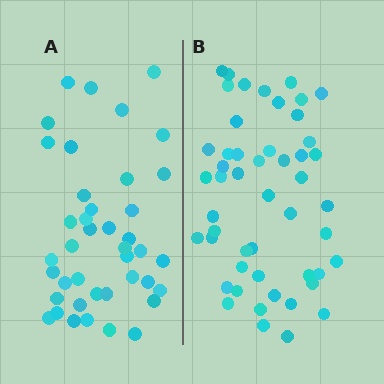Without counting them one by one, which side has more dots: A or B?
Region B (the right region) has more dots.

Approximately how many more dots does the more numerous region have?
Region B has roughly 8 or so more dots than region A.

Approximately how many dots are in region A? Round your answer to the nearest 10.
About 40 dots. (The exact count is 41, which rounds to 40.)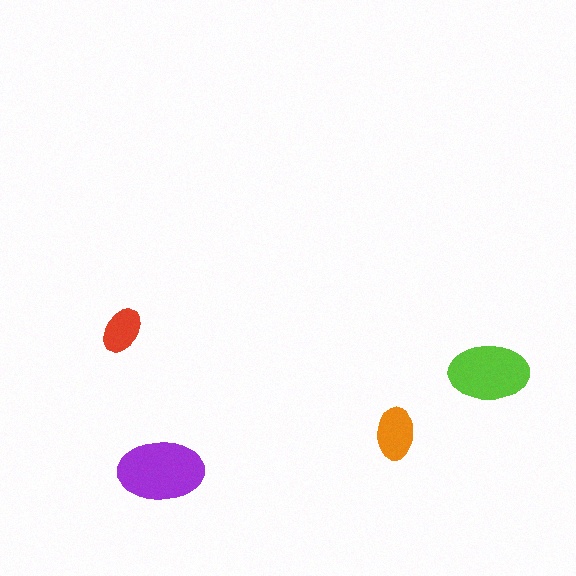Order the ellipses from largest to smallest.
the purple one, the lime one, the orange one, the red one.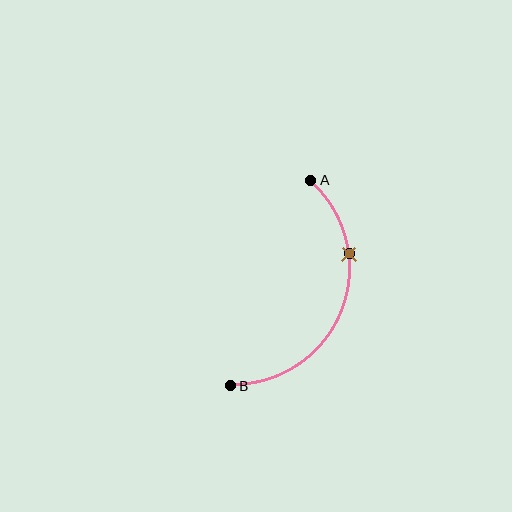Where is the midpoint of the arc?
The arc midpoint is the point on the curve farthest from the straight line joining A and B. It sits to the right of that line.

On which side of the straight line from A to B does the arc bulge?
The arc bulges to the right of the straight line connecting A and B.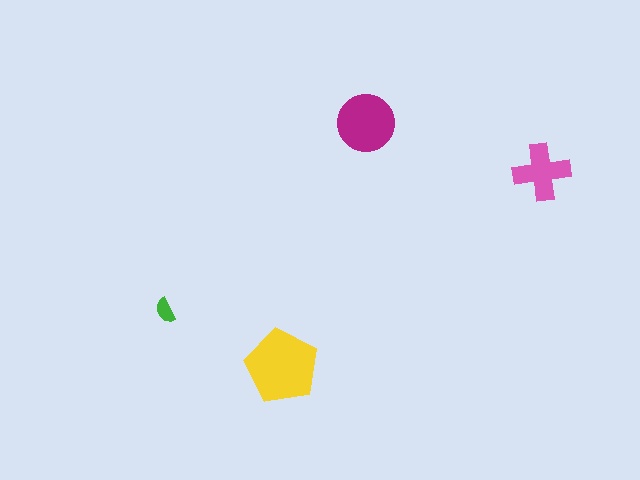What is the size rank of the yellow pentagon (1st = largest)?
1st.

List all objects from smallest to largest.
The green semicircle, the pink cross, the magenta circle, the yellow pentagon.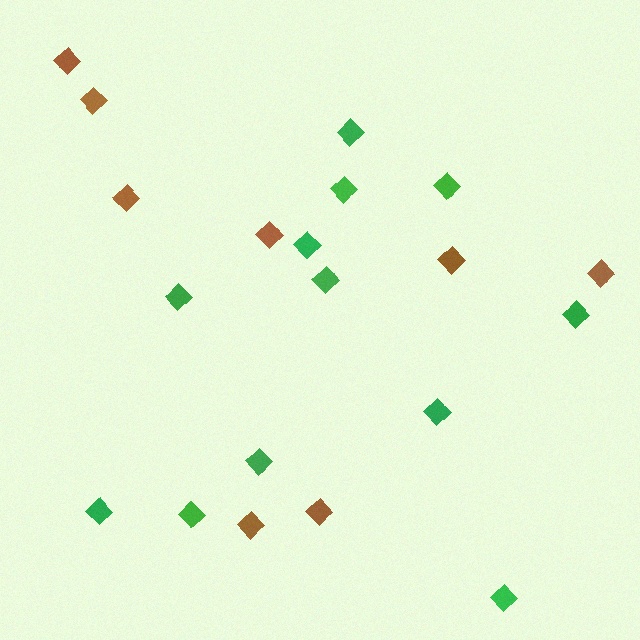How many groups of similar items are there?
There are 2 groups: one group of green diamonds (12) and one group of brown diamonds (8).